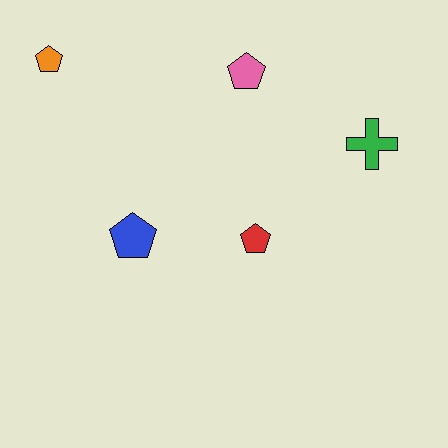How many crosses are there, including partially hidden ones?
There is 1 cross.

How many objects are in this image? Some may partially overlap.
There are 5 objects.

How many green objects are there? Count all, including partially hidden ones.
There is 1 green object.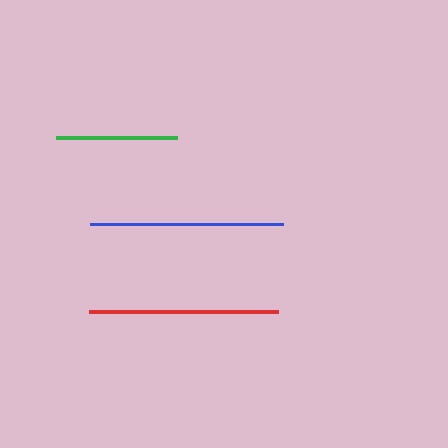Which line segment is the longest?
The blue line is the longest at approximately 193 pixels.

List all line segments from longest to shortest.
From longest to shortest: blue, red, green.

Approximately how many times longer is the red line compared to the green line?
The red line is approximately 1.6 times the length of the green line.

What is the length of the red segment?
The red segment is approximately 189 pixels long.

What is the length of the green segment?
The green segment is approximately 121 pixels long.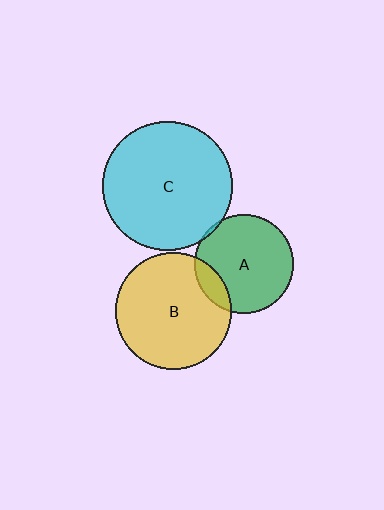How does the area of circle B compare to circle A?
Approximately 1.4 times.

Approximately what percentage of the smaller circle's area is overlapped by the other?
Approximately 15%.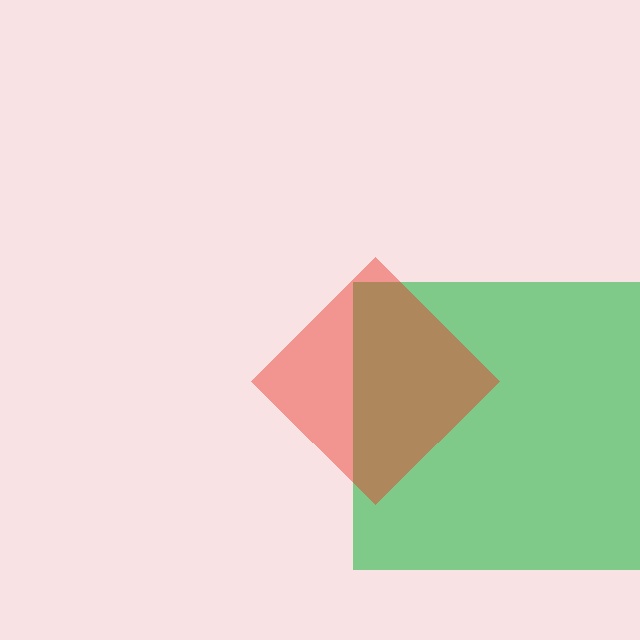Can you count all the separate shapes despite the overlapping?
Yes, there are 2 separate shapes.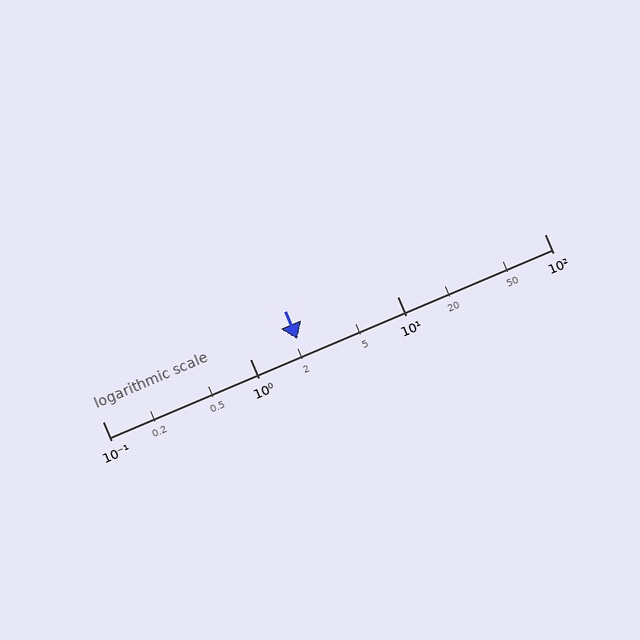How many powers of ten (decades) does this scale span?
The scale spans 3 decades, from 0.1 to 100.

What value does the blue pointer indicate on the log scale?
The pointer indicates approximately 2.1.